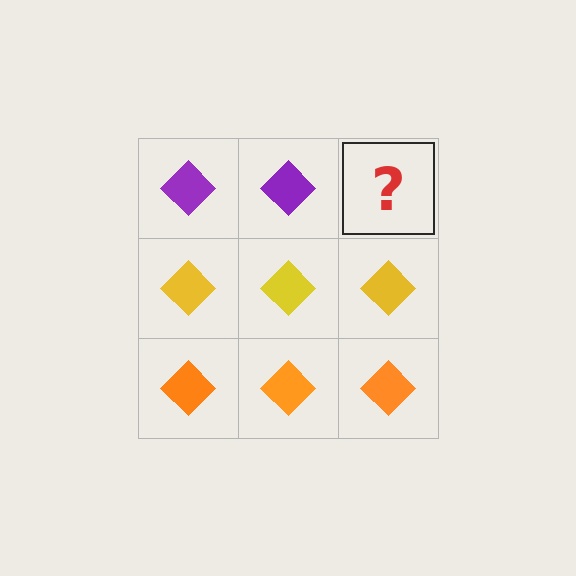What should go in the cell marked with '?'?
The missing cell should contain a purple diamond.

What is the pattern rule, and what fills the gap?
The rule is that each row has a consistent color. The gap should be filled with a purple diamond.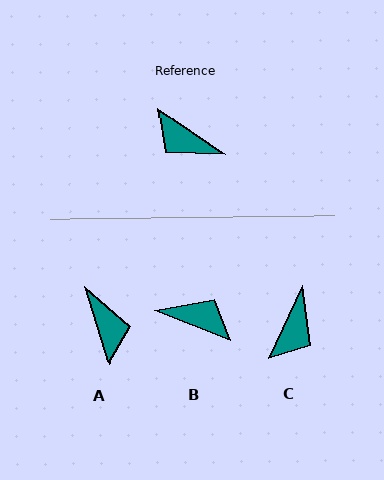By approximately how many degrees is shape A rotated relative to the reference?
Approximately 142 degrees counter-clockwise.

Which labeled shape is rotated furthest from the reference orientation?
B, about 167 degrees away.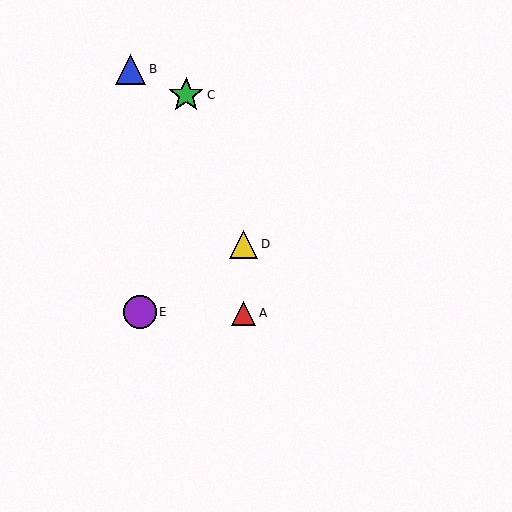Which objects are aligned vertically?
Objects A, D are aligned vertically.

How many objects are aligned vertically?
2 objects (A, D) are aligned vertically.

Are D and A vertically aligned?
Yes, both are at x≈244.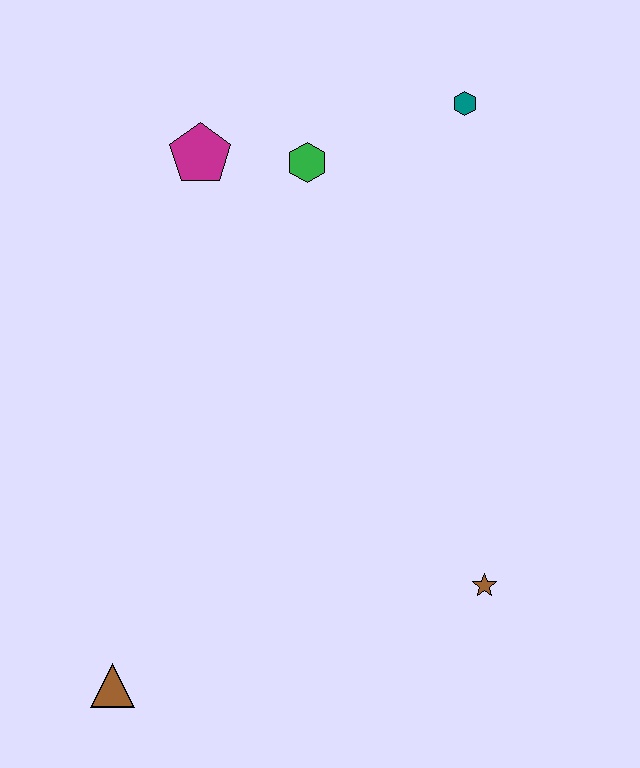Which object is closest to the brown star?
The brown triangle is closest to the brown star.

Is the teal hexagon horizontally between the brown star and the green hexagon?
Yes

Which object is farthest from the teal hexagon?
The brown triangle is farthest from the teal hexagon.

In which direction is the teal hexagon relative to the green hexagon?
The teal hexagon is to the right of the green hexagon.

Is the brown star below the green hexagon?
Yes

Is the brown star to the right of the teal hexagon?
Yes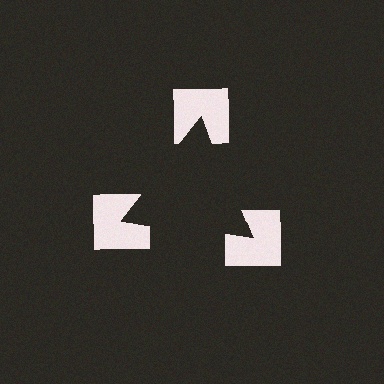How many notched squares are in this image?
There are 3 — one at each vertex of the illusory triangle.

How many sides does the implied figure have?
3 sides.